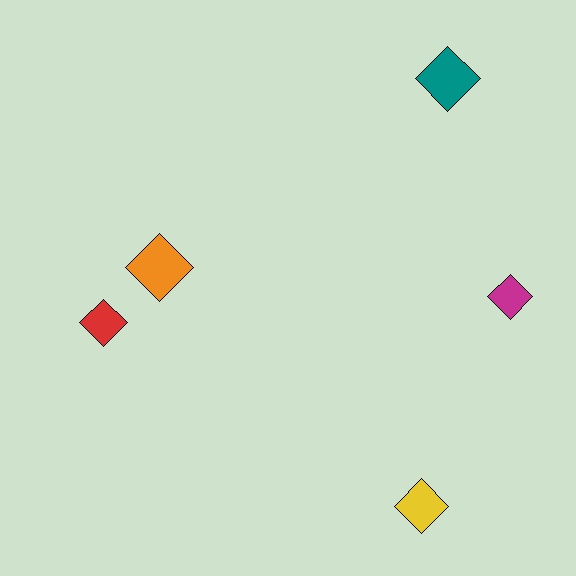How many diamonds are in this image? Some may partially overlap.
There are 5 diamonds.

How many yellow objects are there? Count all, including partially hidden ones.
There is 1 yellow object.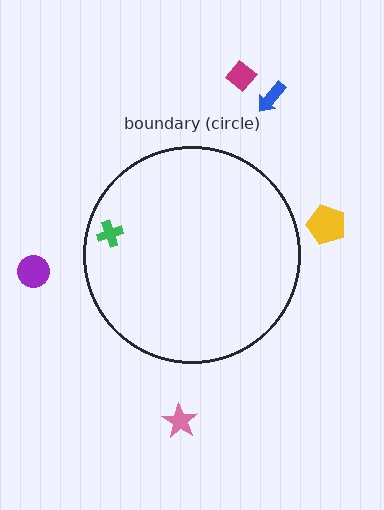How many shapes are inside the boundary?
1 inside, 5 outside.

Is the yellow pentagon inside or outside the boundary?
Outside.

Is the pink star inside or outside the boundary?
Outside.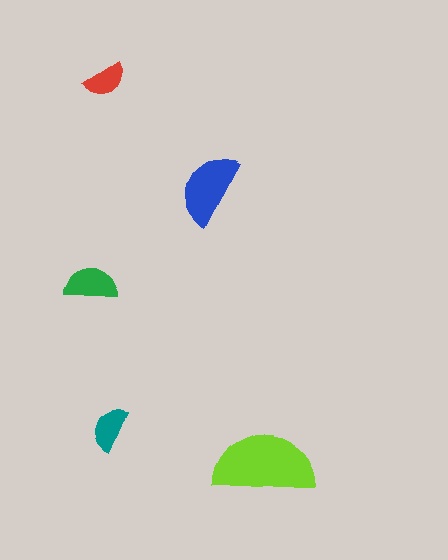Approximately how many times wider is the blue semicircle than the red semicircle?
About 1.5 times wider.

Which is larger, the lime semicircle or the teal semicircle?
The lime one.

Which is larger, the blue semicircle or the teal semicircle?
The blue one.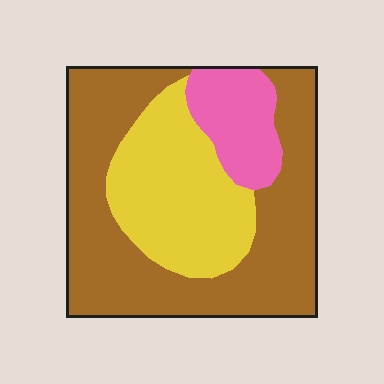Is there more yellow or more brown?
Brown.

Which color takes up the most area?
Brown, at roughly 55%.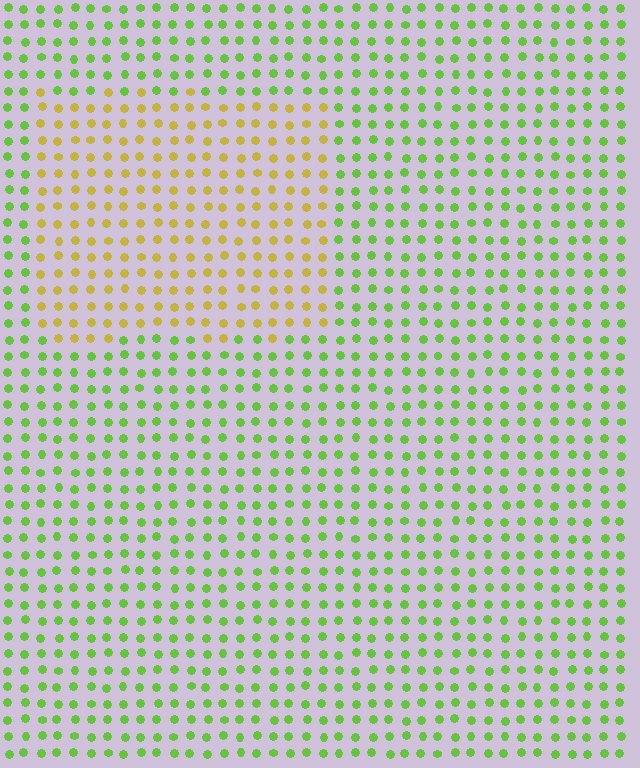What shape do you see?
I see a rectangle.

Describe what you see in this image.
The image is filled with small lime elements in a uniform arrangement. A rectangle-shaped region is visible where the elements are tinted to a slightly different hue, forming a subtle color boundary.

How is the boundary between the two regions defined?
The boundary is defined purely by a slight shift in hue (about 50 degrees). Spacing, size, and orientation are identical on both sides.